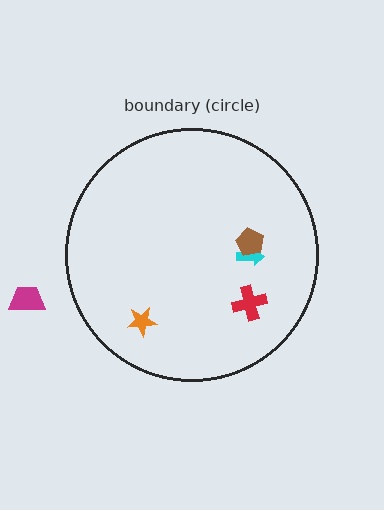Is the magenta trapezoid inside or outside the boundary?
Outside.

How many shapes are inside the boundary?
4 inside, 1 outside.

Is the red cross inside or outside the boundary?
Inside.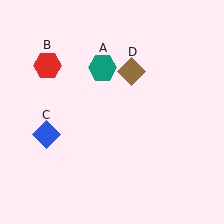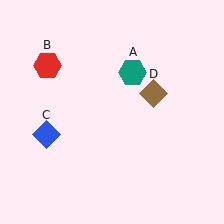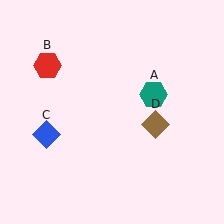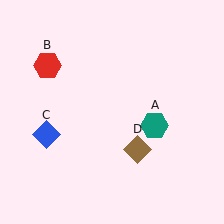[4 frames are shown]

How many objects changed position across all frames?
2 objects changed position: teal hexagon (object A), brown diamond (object D).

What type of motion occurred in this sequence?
The teal hexagon (object A), brown diamond (object D) rotated clockwise around the center of the scene.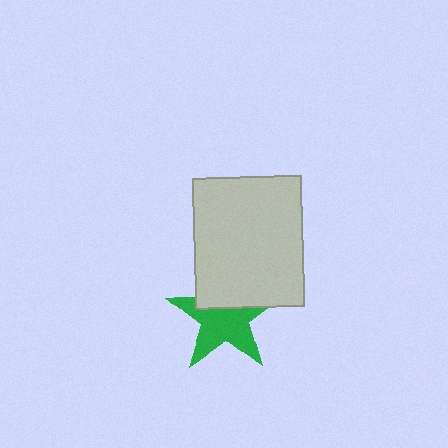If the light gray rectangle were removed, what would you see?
You would see the complete green star.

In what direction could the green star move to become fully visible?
The green star could move down. That would shift it out from behind the light gray rectangle entirely.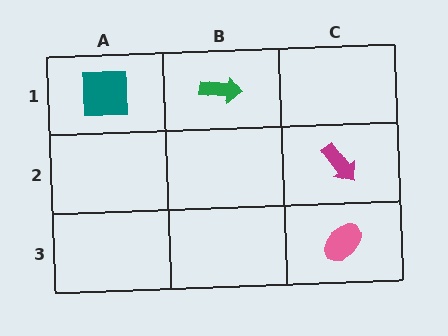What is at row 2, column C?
A magenta arrow.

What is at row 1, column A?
A teal square.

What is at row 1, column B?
A green arrow.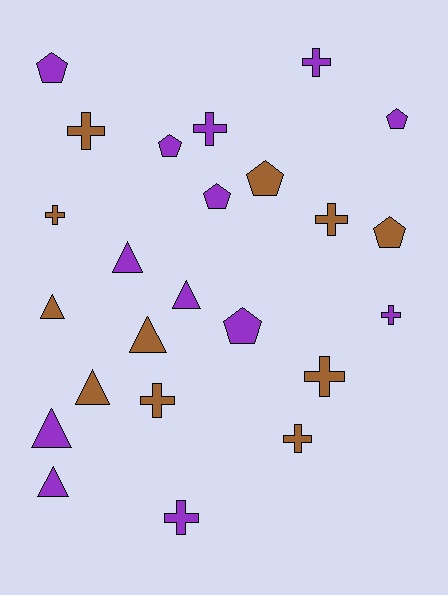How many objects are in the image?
There are 24 objects.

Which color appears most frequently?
Purple, with 13 objects.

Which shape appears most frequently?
Cross, with 10 objects.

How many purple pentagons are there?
There are 5 purple pentagons.